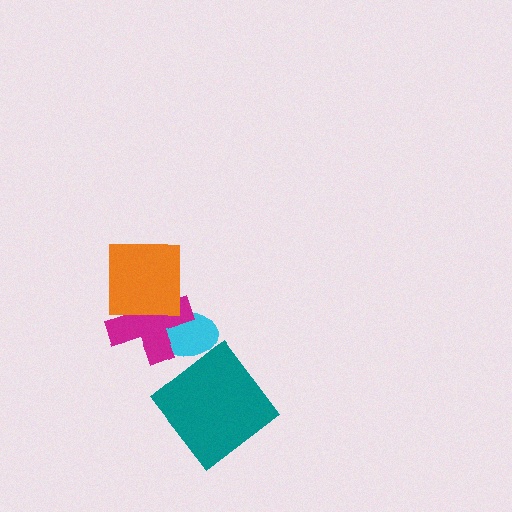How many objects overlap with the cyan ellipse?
1 object overlaps with the cyan ellipse.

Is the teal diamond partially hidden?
No, no other shape covers it.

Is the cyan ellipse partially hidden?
Yes, it is partially covered by another shape.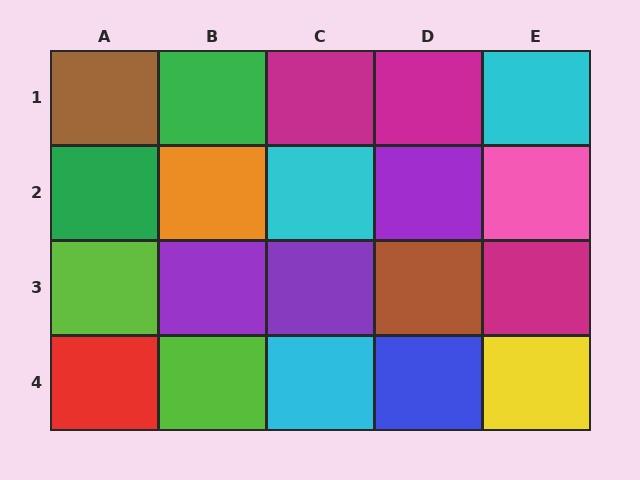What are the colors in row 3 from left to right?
Lime, purple, purple, brown, magenta.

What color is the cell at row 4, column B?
Lime.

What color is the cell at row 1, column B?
Green.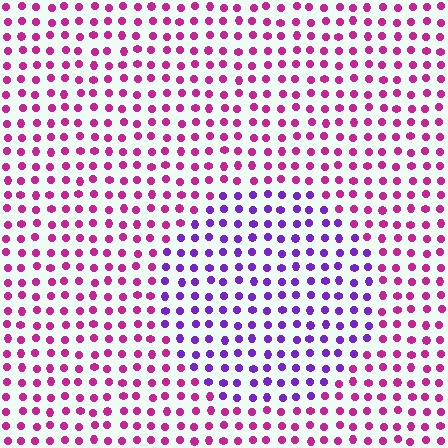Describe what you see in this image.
The image is filled with small magenta elements in a uniform arrangement. A circle-shaped region is visible where the elements are tinted to a slightly different hue, forming a subtle color boundary.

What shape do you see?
I see a circle.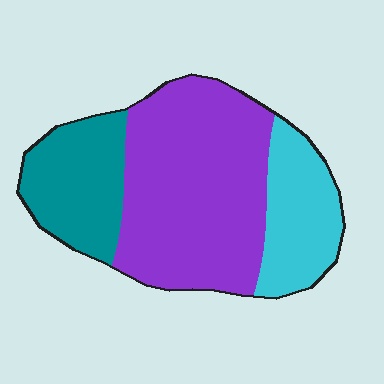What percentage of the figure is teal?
Teal covers about 25% of the figure.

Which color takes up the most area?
Purple, at roughly 55%.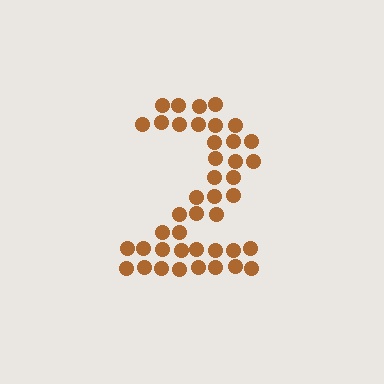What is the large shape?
The large shape is the digit 2.